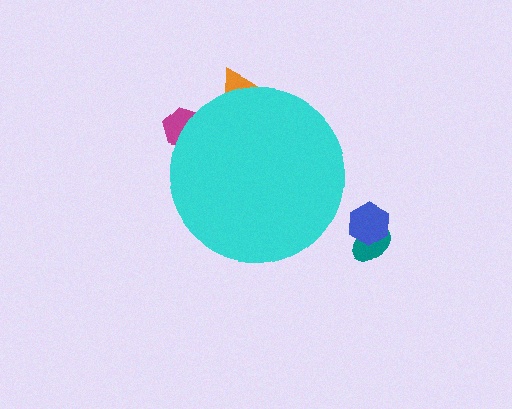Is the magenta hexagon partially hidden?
Yes, the magenta hexagon is partially hidden behind the cyan circle.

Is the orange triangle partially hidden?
Yes, the orange triangle is partially hidden behind the cyan circle.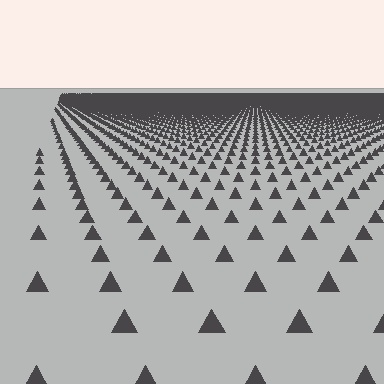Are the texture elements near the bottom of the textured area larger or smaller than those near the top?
Larger. Near the bottom, elements are closer to the viewer and appear at a bigger on-screen size.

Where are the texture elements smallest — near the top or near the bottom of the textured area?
Near the top.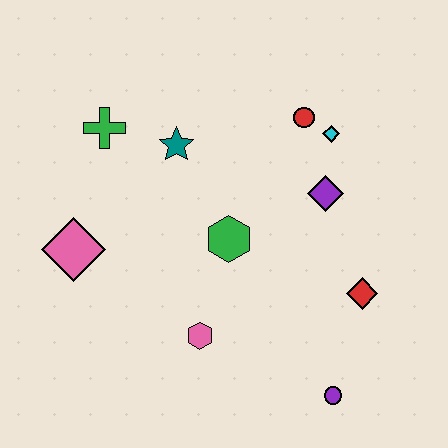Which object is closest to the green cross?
The teal star is closest to the green cross.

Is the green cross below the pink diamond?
No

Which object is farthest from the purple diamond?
The pink diamond is farthest from the purple diamond.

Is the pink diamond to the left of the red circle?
Yes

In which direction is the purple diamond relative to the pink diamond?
The purple diamond is to the right of the pink diamond.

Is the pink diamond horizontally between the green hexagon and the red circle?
No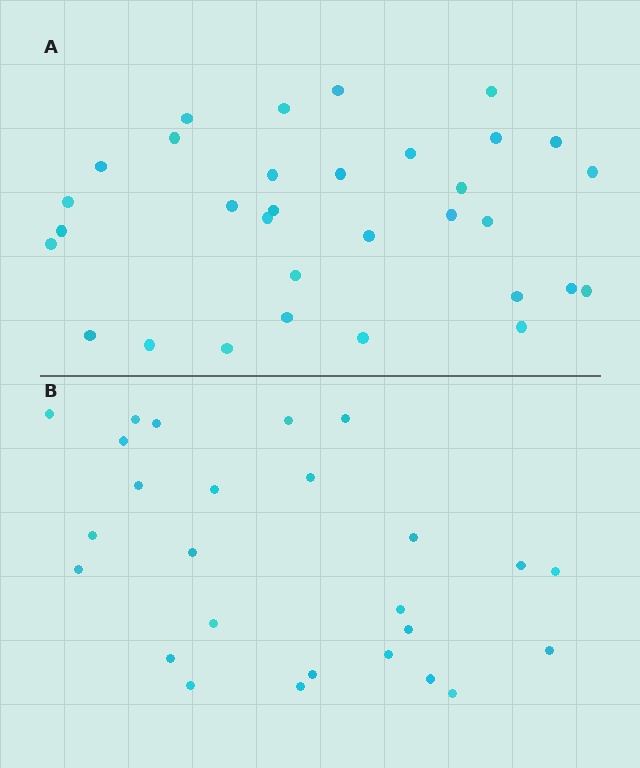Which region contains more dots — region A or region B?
Region A (the top region) has more dots.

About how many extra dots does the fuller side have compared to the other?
Region A has about 6 more dots than region B.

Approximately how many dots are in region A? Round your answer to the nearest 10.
About 30 dots. (The exact count is 32, which rounds to 30.)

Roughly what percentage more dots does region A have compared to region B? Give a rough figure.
About 25% more.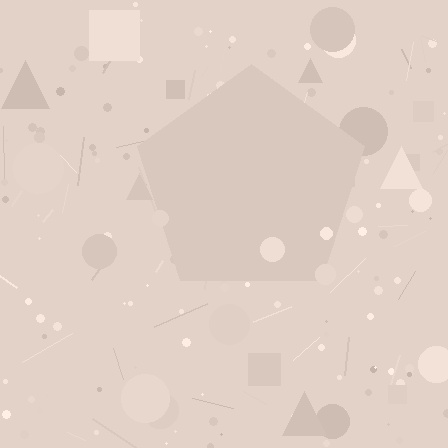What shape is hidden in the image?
A pentagon is hidden in the image.